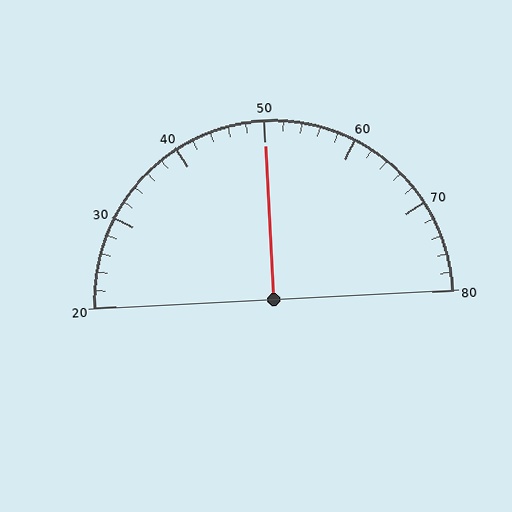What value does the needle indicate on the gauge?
The needle indicates approximately 50.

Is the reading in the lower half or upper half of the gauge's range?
The reading is in the upper half of the range (20 to 80).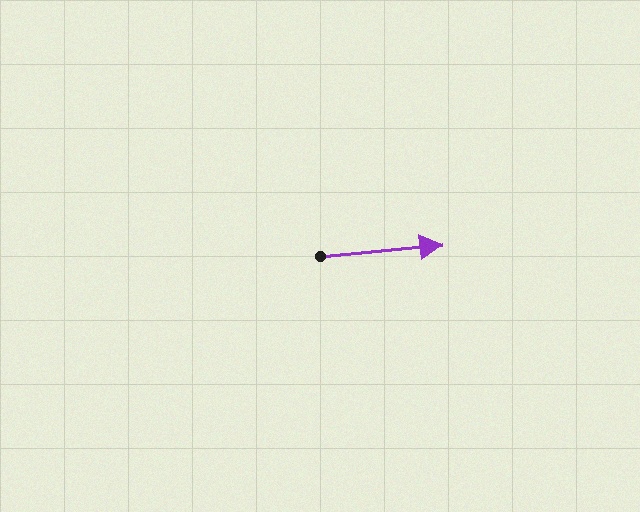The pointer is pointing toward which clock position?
Roughly 3 o'clock.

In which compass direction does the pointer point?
East.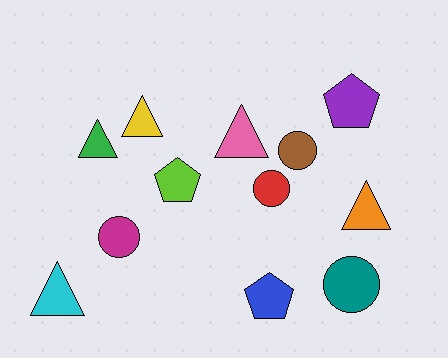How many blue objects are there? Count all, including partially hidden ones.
There is 1 blue object.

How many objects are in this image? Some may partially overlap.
There are 12 objects.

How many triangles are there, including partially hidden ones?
There are 5 triangles.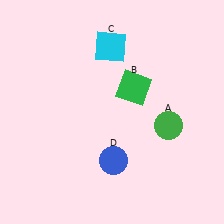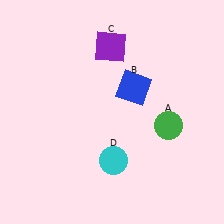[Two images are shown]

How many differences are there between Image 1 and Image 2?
There are 3 differences between the two images.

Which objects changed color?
B changed from green to blue. C changed from cyan to purple. D changed from blue to cyan.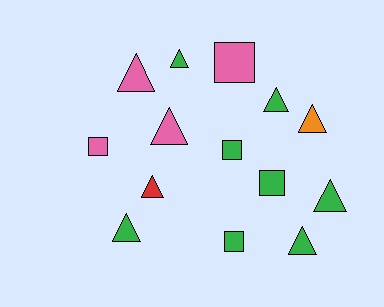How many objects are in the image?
There are 14 objects.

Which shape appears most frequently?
Triangle, with 9 objects.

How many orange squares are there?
There are no orange squares.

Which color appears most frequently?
Green, with 8 objects.